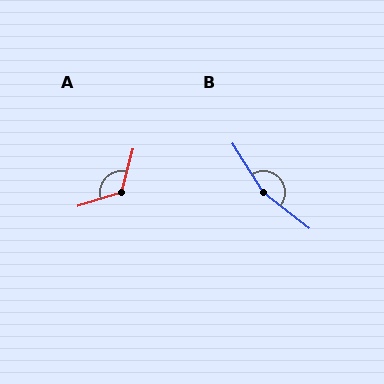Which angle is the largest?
B, at approximately 159 degrees.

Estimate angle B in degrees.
Approximately 159 degrees.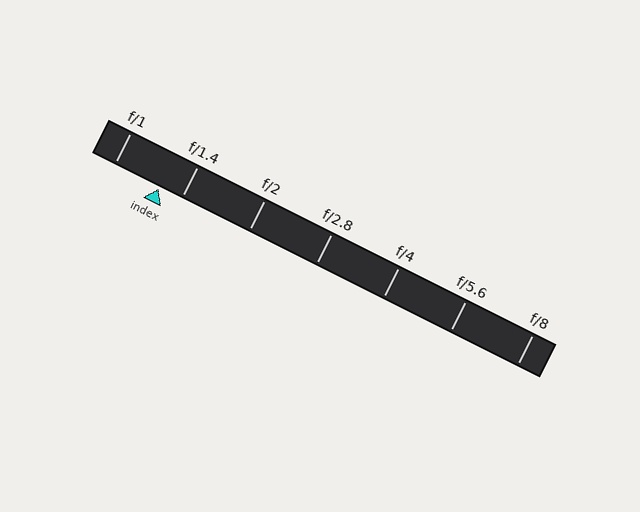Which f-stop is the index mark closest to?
The index mark is closest to f/1.4.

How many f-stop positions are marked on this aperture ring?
There are 7 f-stop positions marked.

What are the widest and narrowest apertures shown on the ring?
The widest aperture shown is f/1 and the narrowest is f/8.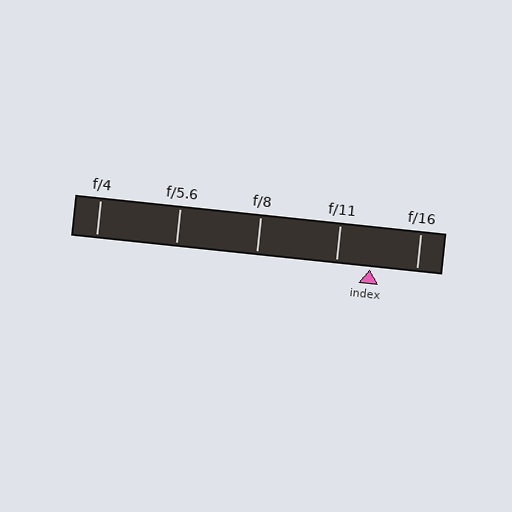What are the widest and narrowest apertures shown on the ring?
The widest aperture shown is f/4 and the narrowest is f/16.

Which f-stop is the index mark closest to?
The index mark is closest to f/11.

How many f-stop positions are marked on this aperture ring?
There are 5 f-stop positions marked.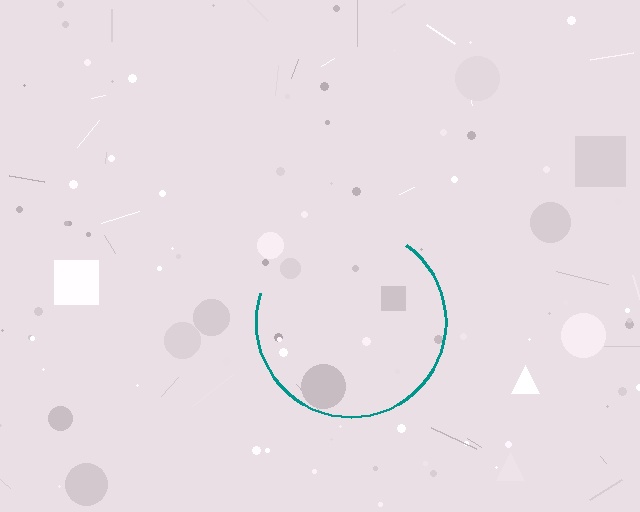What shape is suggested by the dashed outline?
The dashed outline suggests a circle.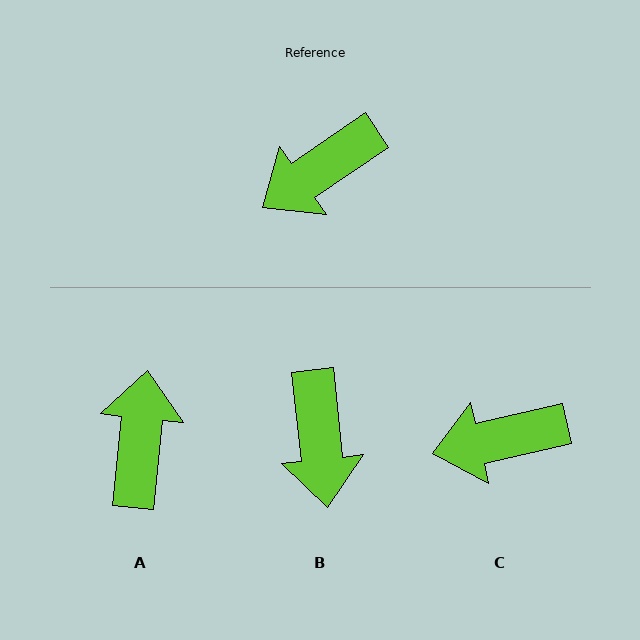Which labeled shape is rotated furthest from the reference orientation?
A, about 130 degrees away.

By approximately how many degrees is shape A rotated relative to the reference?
Approximately 130 degrees clockwise.